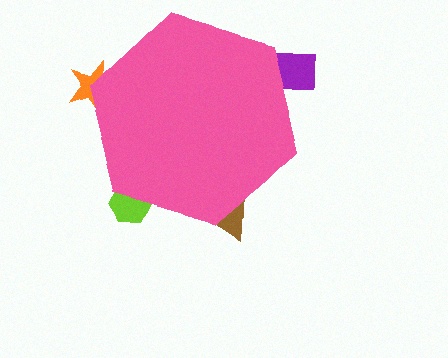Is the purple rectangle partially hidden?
Yes, the purple rectangle is partially hidden behind the pink hexagon.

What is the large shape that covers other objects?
A pink hexagon.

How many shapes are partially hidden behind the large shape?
4 shapes are partially hidden.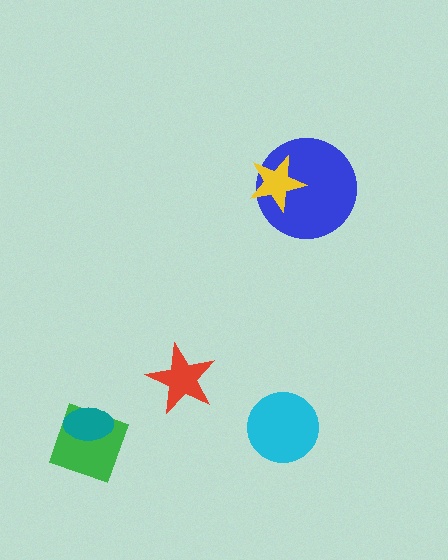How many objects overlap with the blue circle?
1 object overlaps with the blue circle.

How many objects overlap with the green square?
1 object overlaps with the green square.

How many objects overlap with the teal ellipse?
1 object overlaps with the teal ellipse.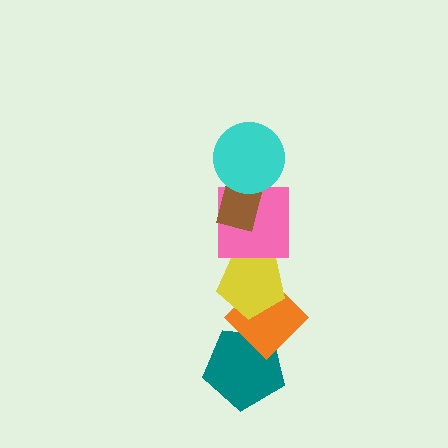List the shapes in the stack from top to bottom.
From top to bottom: the cyan circle, the brown rectangle, the pink square, the yellow pentagon, the orange diamond, the teal pentagon.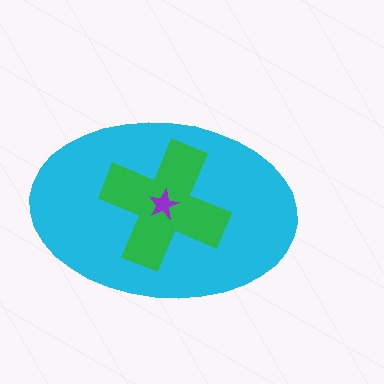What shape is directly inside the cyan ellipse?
The green cross.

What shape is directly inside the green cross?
The purple star.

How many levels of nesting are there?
3.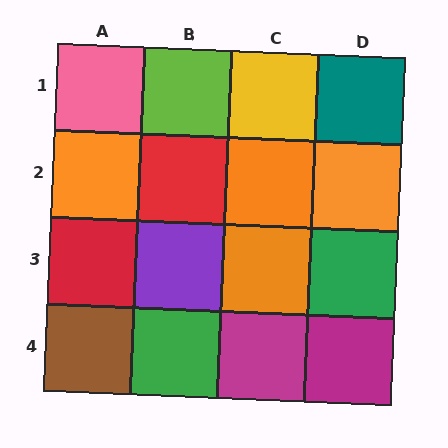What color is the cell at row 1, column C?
Yellow.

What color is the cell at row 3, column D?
Green.